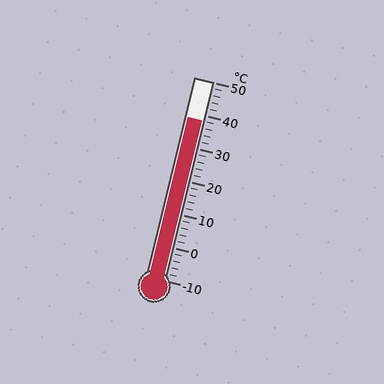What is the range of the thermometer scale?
The thermometer scale ranges from -10°C to 50°C.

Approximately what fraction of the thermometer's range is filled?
The thermometer is filled to approximately 80% of its range.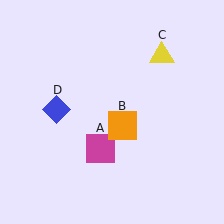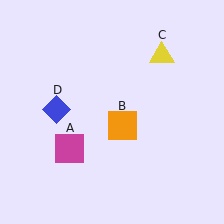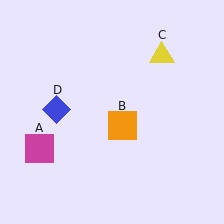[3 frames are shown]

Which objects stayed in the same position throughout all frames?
Orange square (object B) and yellow triangle (object C) and blue diamond (object D) remained stationary.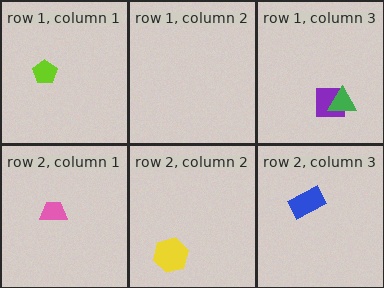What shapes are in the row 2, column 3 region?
The blue rectangle.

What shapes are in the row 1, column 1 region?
The lime pentagon.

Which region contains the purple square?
The row 1, column 3 region.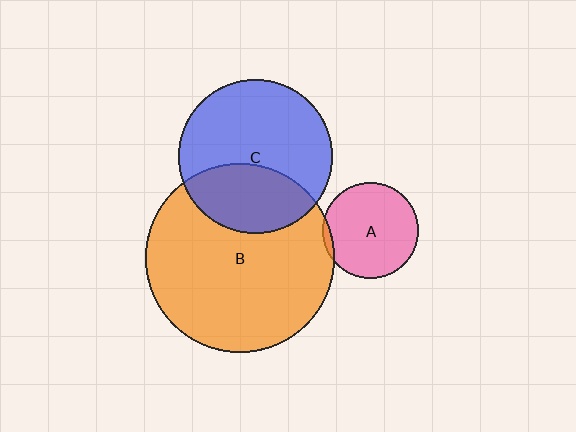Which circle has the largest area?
Circle B (orange).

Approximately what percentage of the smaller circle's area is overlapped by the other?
Approximately 35%.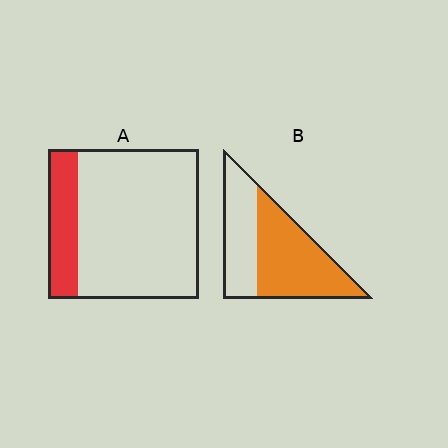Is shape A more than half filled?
No.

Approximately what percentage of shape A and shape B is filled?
A is approximately 20% and B is approximately 60%.